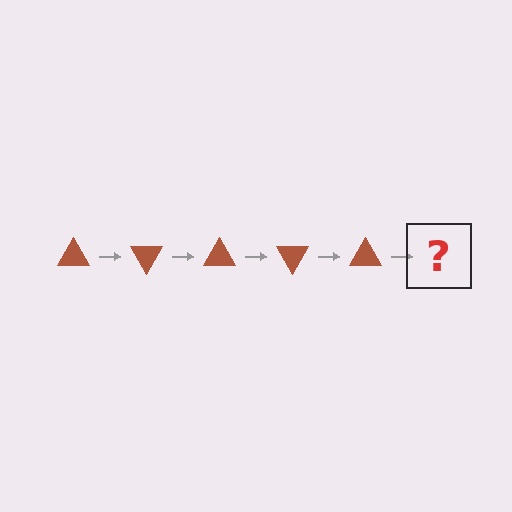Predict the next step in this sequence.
The next step is a brown triangle rotated 300 degrees.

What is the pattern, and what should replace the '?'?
The pattern is that the triangle rotates 60 degrees each step. The '?' should be a brown triangle rotated 300 degrees.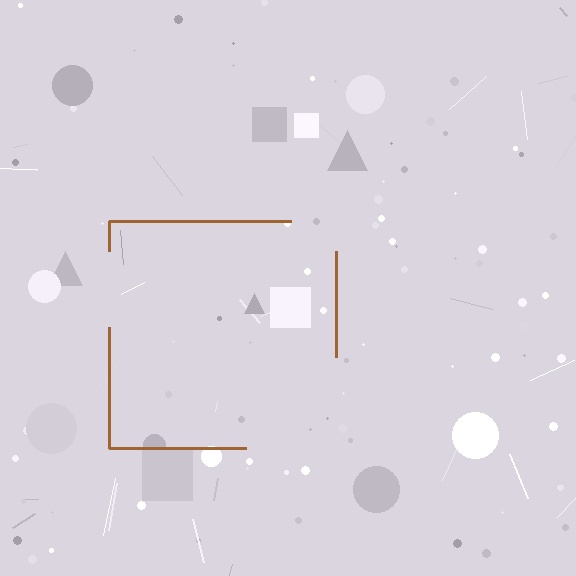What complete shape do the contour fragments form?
The contour fragments form a square.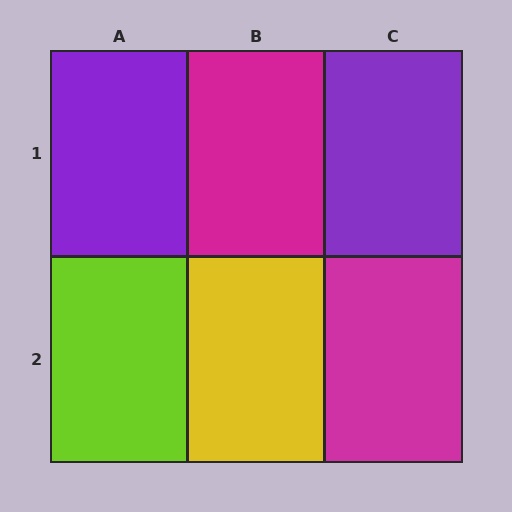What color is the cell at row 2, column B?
Yellow.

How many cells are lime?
1 cell is lime.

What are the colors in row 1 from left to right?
Purple, magenta, purple.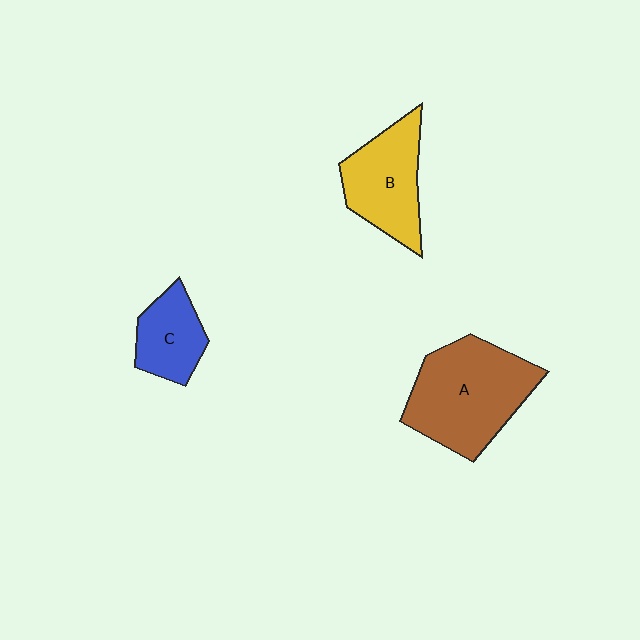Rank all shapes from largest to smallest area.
From largest to smallest: A (brown), B (yellow), C (blue).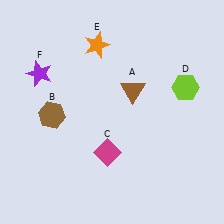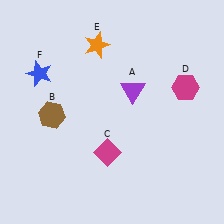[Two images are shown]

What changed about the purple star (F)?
In Image 1, F is purple. In Image 2, it changed to blue.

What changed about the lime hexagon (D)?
In Image 1, D is lime. In Image 2, it changed to magenta.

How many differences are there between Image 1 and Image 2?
There are 3 differences between the two images.